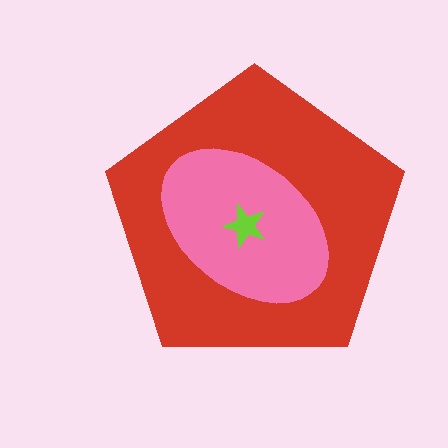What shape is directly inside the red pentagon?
The pink ellipse.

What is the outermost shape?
The red pentagon.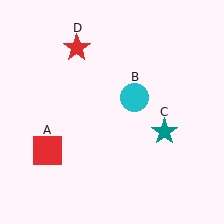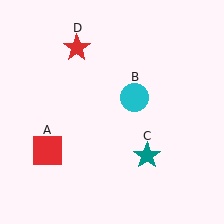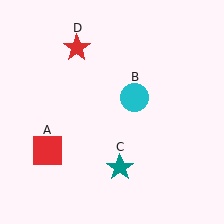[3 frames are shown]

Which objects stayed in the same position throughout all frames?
Red square (object A) and cyan circle (object B) and red star (object D) remained stationary.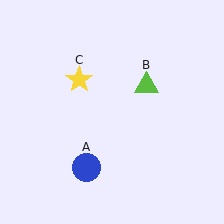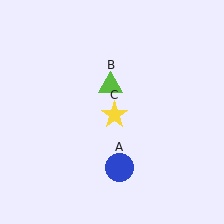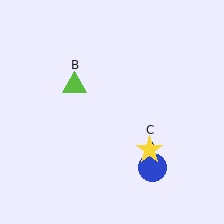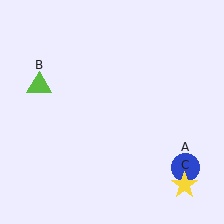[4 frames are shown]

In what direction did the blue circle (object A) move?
The blue circle (object A) moved right.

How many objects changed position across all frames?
3 objects changed position: blue circle (object A), lime triangle (object B), yellow star (object C).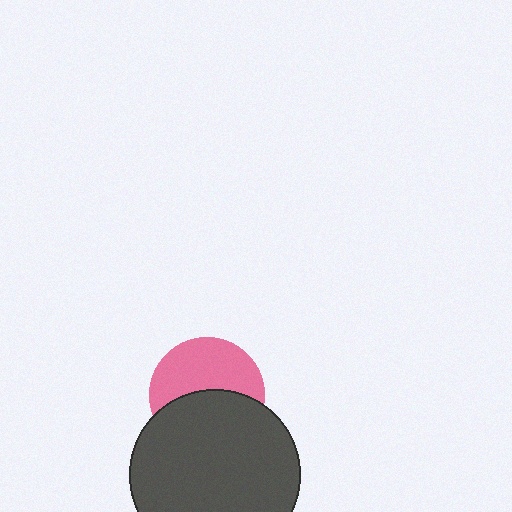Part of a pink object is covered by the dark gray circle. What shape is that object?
It is a circle.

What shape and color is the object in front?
The object in front is a dark gray circle.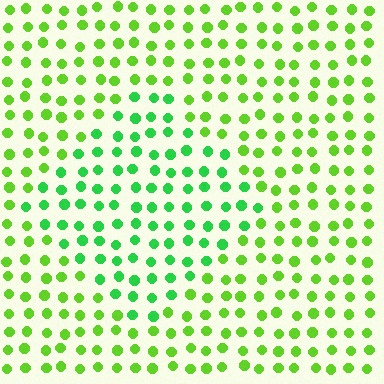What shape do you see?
I see a diamond.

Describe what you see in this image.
The image is filled with small lime elements in a uniform arrangement. A diamond-shaped region is visible where the elements are tinted to a slightly different hue, forming a subtle color boundary.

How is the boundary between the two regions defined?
The boundary is defined purely by a slight shift in hue (about 31 degrees). Spacing, size, and orientation are identical on both sides.